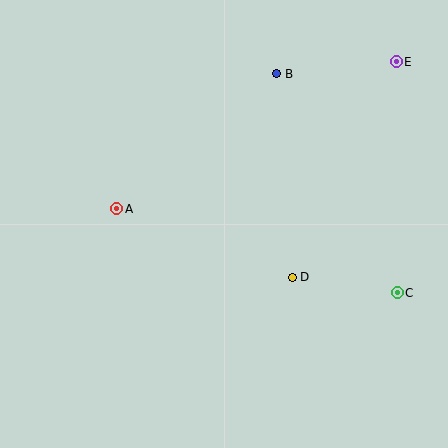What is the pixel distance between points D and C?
The distance between D and C is 106 pixels.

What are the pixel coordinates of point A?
Point A is at (117, 209).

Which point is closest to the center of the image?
Point D at (292, 277) is closest to the center.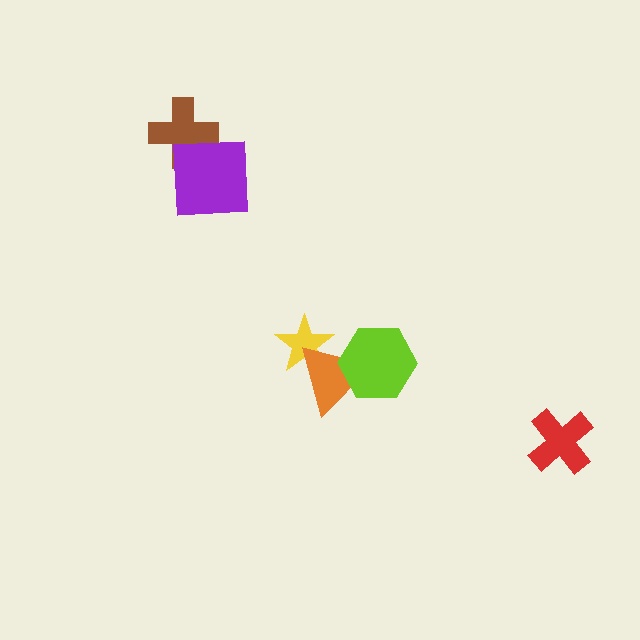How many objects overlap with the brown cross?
1 object overlaps with the brown cross.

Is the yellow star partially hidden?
Yes, it is partially covered by another shape.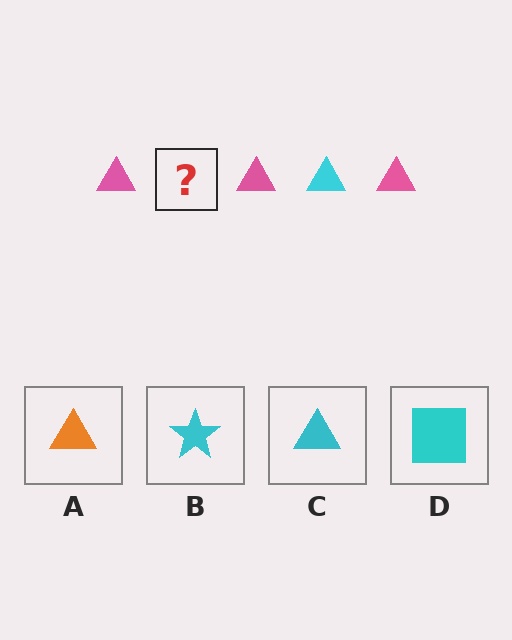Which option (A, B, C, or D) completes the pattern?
C.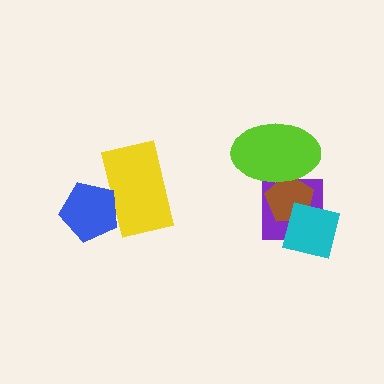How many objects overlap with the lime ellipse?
2 objects overlap with the lime ellipse.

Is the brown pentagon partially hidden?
Yes, it is partially covered by another shape.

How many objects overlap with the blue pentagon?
1 object overlaps with the blue pentagon.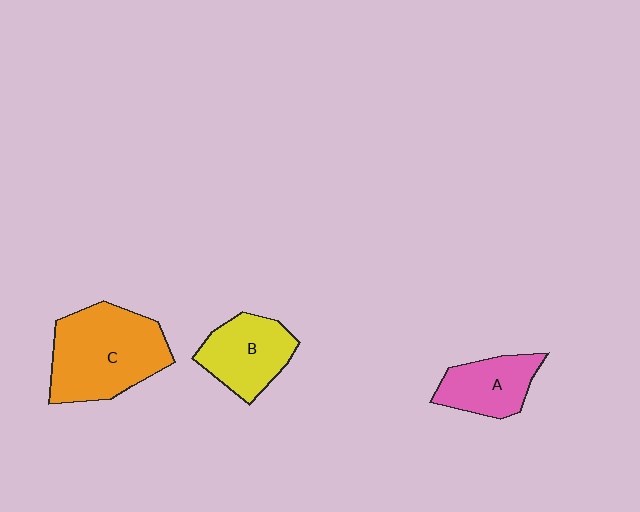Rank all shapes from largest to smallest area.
From largest to smallest: C (orange), B (yellow), A (pink).